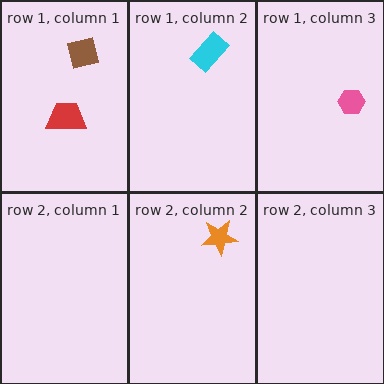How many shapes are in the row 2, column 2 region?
1.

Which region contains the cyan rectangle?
The row 1, column 2 region.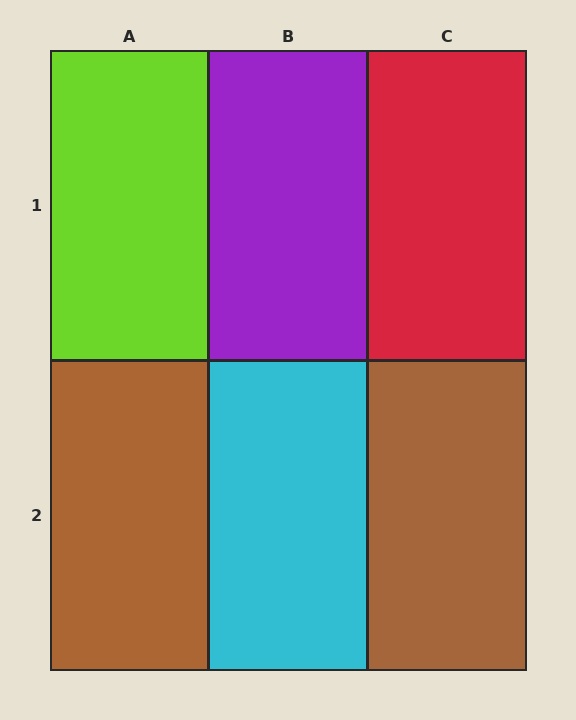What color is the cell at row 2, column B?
Cyan.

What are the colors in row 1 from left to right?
Lime, purple, red.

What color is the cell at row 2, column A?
Brown.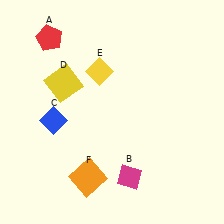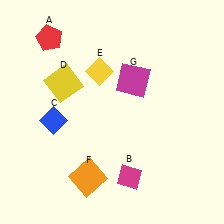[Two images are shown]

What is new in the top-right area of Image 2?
A magenta square (G) was added in the top-right area of Image 2.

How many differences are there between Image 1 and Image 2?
There is 1 difference between the two images.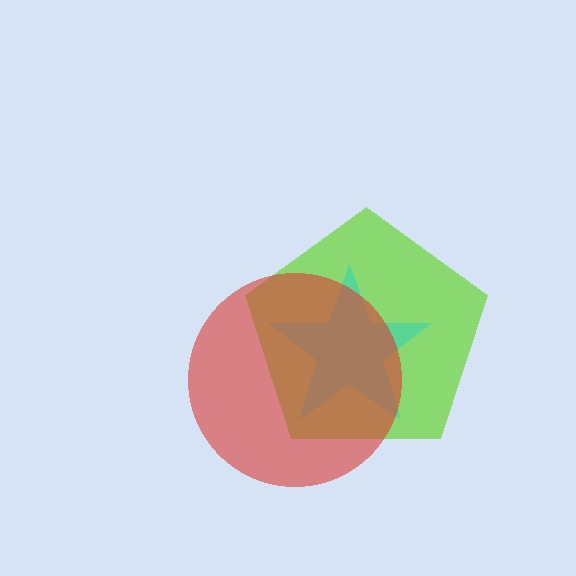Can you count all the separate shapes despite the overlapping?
Yes, there are 3 separate shapes.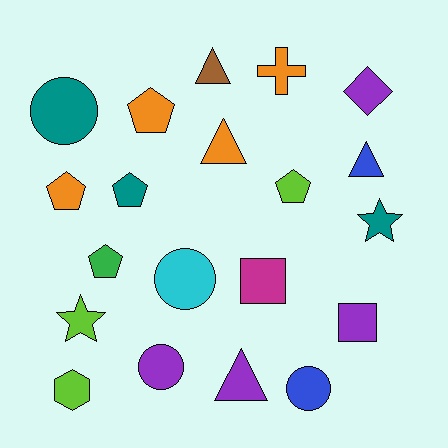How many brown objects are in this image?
There is 1 brown object.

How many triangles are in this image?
There are 4 triangles.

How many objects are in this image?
There are 20 objects.